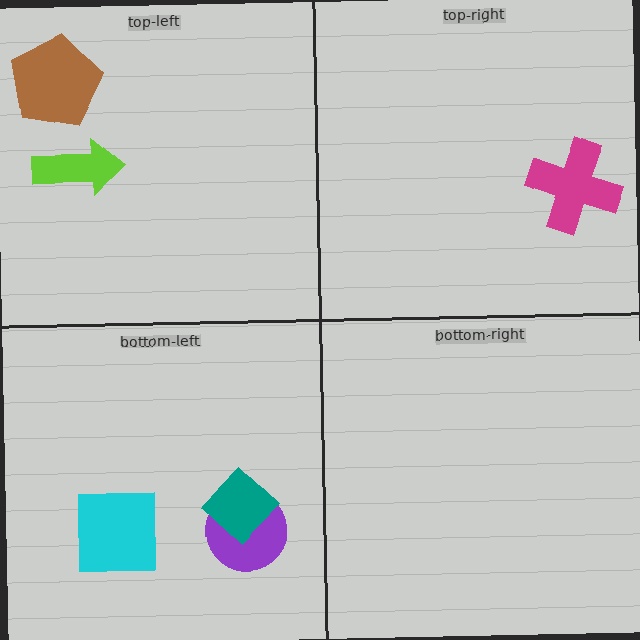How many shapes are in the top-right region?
1.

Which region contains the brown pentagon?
The top-left region.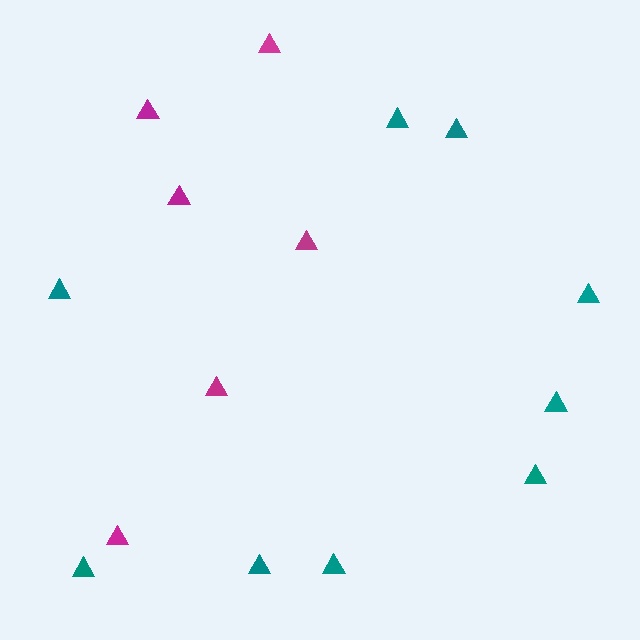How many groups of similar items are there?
There are 2 groups: one group of teal triangles (9) and one group of magenta triangles (6).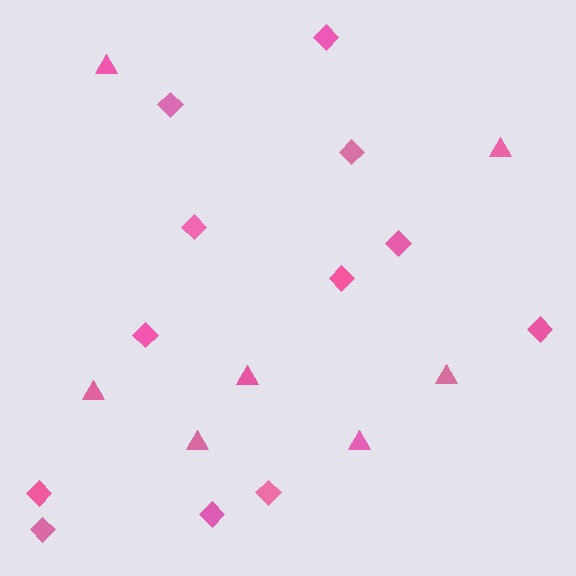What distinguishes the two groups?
There are 2 groups: one group of diamonds (12) and one group of triangles (7).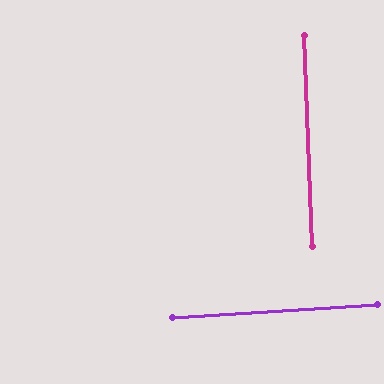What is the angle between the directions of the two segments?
Approximately 88 degrees.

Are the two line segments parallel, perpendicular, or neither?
Perpendicular — they meet at approximately 88°.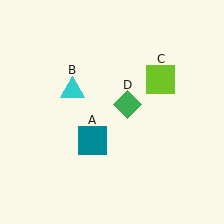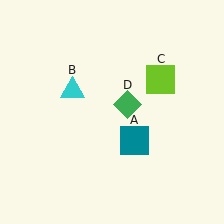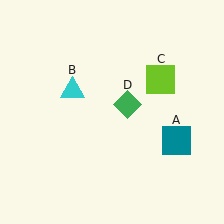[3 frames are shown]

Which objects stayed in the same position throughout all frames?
Cyan triangle (object B) and lime square (object C) and green diamond (object D) remained stationary.